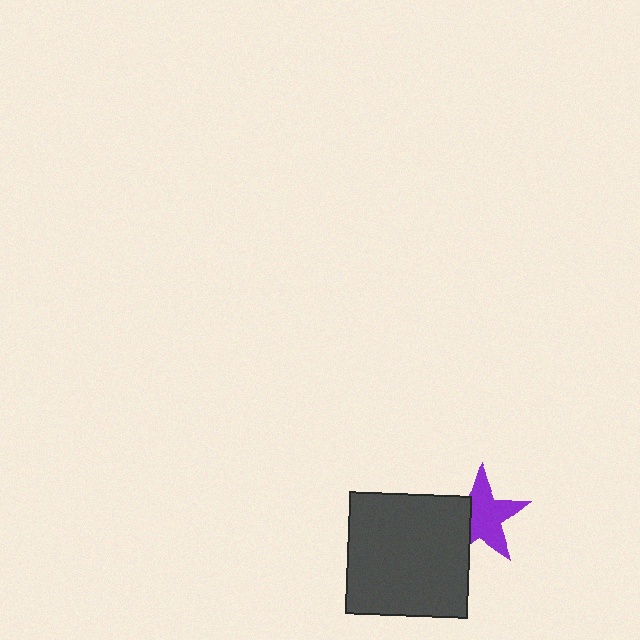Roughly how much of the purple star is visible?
Most of it is visible (roughly 67%).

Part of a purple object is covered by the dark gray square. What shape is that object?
It is a star.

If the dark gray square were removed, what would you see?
You would see the complete purple star.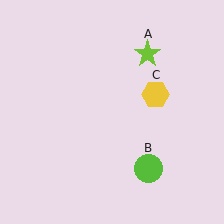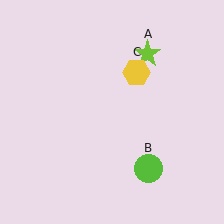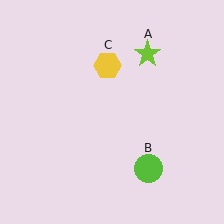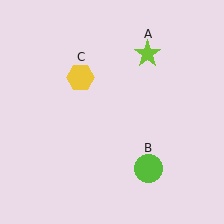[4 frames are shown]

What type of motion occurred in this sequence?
The yellow hexagon (object C) rotated counterclockwise around the center of the scene.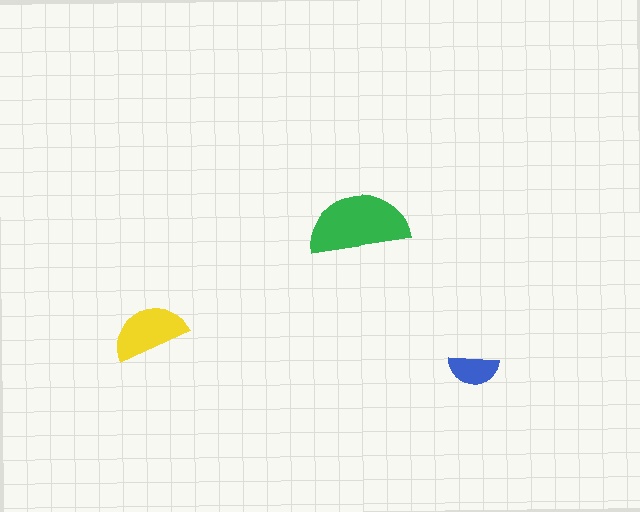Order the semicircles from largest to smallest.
the green one, the yellow one, the blue one.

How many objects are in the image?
There are 3 objects in the image.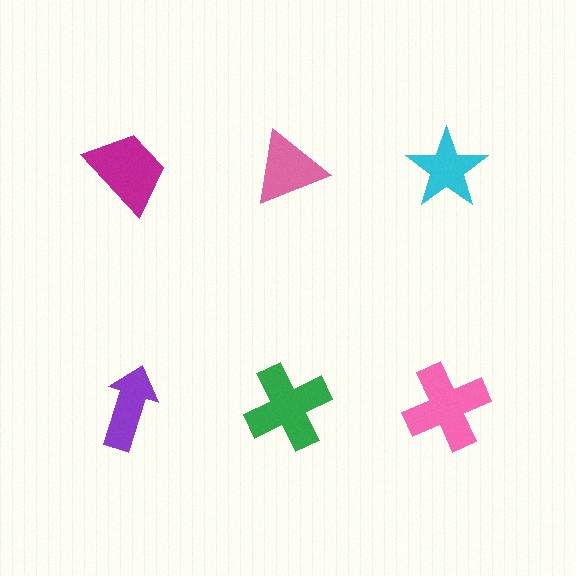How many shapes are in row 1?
3 shapes.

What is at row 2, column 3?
A pink cross.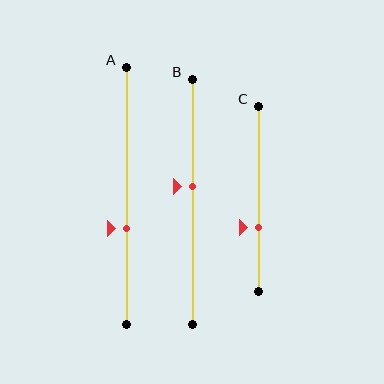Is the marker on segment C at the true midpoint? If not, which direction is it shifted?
No, the marker on segment C is shifted downward by about 15% of the segment length.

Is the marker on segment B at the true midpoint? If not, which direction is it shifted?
No, the marker on segment B is shifted upward by about 6% of the segment length.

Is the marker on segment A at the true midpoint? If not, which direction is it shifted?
No, the marker on segment A is shifted downward by about 13% of the segment length.